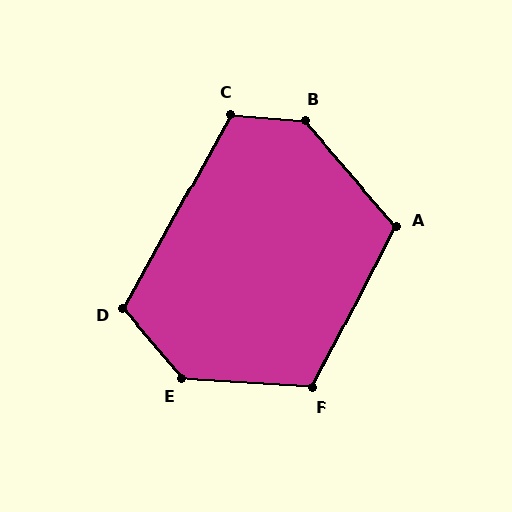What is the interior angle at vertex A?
Approximately 112 degrees (obtuse).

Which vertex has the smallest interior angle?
D, at approximately 111 degrees.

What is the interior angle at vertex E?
Approximately 134 degrees (obtuse).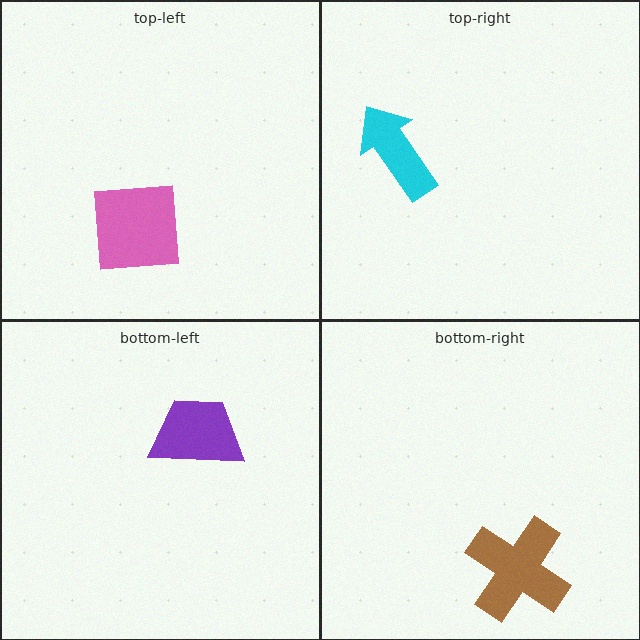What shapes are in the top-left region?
The pink square.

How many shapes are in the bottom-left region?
1.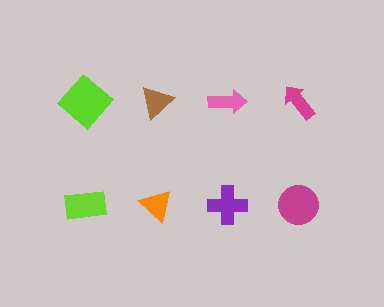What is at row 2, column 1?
A lime rectangle.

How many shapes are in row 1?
4 shapes.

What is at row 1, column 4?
A magenta arrow.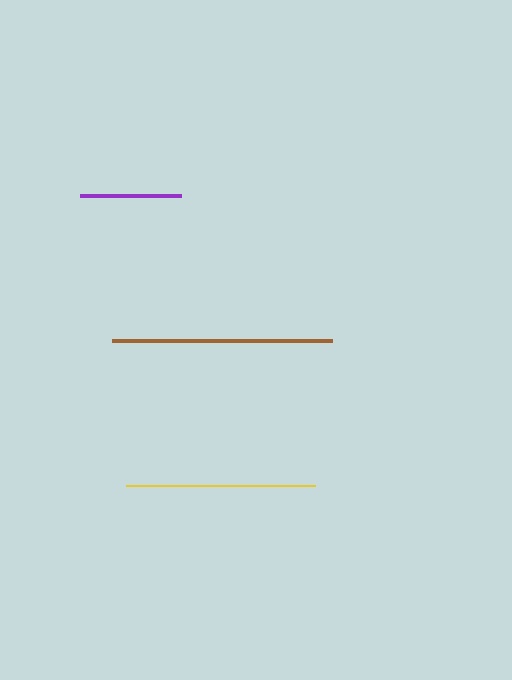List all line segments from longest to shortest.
From longest to shortest: brown, yellow, purple.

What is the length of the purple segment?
The purple segment is approximately 101 pixels long.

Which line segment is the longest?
The brown line is the longest at approximately 220 pixels.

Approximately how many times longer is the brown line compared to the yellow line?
The brown line is approximately 1.2 times the length of the yellow line.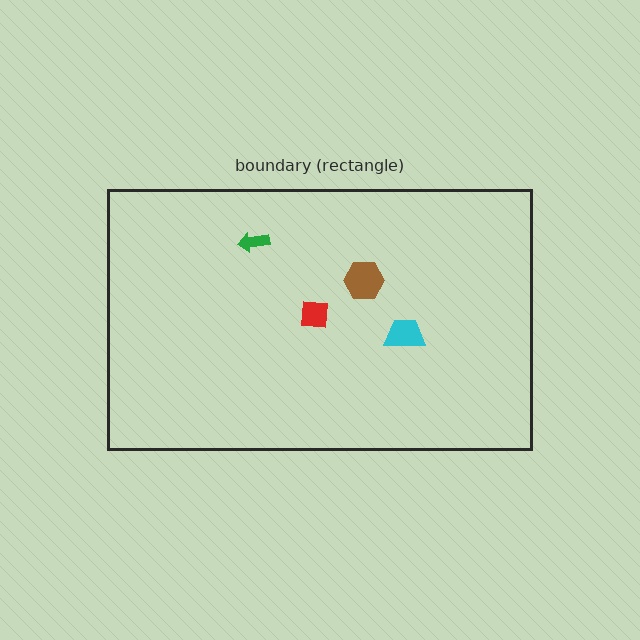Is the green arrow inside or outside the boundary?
Inside.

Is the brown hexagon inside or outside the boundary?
Inside.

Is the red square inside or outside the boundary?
Inside.